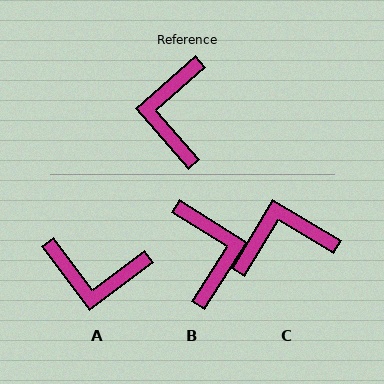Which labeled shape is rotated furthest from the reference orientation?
B, about 163 degrees away.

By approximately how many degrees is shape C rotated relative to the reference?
Approximately 72 degrees clockwise.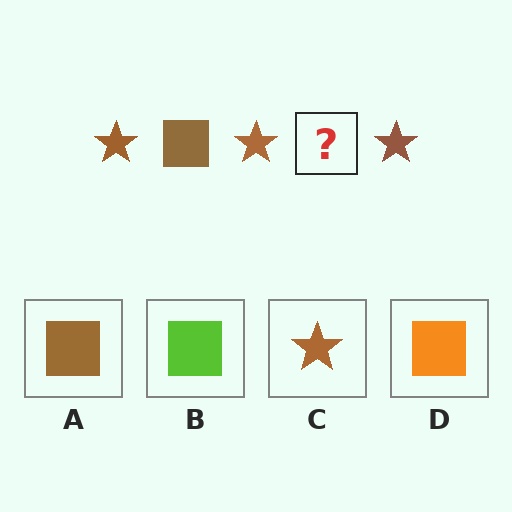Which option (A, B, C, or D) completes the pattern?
A.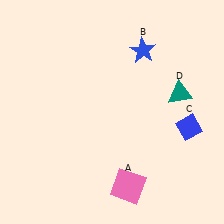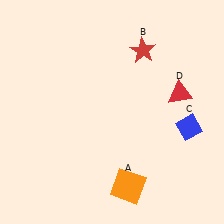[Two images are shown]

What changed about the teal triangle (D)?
In Image 1, D is teal. In Image 2, it changed to red.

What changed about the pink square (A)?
In Image 1, A is pink. In Image 2, it changed to orange.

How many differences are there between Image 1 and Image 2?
There are 3 differences between the two images.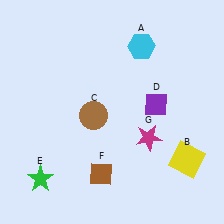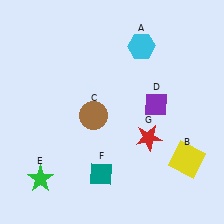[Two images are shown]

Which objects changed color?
F changed from brown to teal. G changed from magenta to red.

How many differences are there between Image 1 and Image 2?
There are 2 differences between the two images.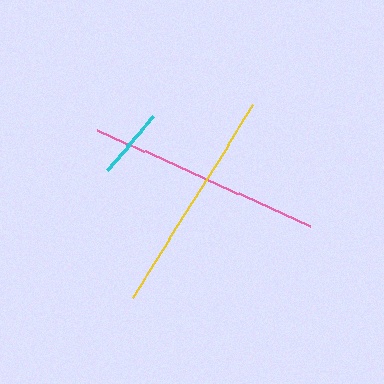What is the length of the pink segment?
The pink segment is approximately 233 pixels long.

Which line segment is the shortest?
The cyan line is the shortest at approximately 70 pixels.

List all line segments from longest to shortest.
From longest to shortest: pink, yellow, cyan.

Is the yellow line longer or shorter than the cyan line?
The yellow line is longer than the cyan line.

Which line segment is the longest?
The pink line is the longest at approximately 233 pixels.